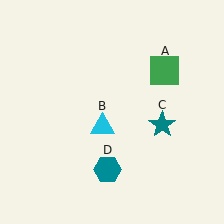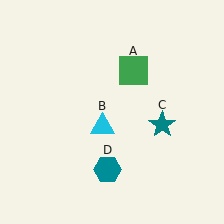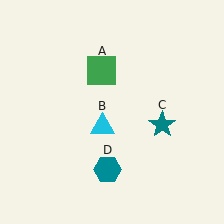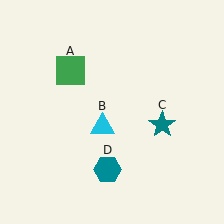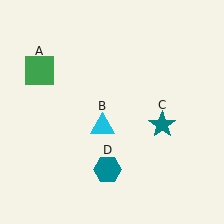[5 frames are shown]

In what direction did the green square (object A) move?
The green square (object A) moved left.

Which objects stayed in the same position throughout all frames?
Cyan triangle (object B) and teal star (object C) and teal hexagon (object D) remained stationary.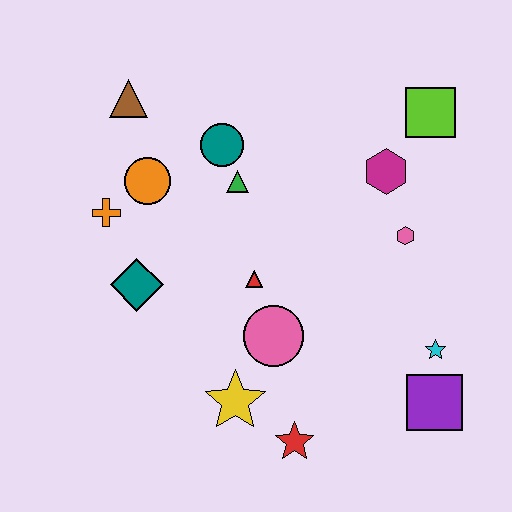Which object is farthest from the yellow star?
The lime square is farthest from the yellow star.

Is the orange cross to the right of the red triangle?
No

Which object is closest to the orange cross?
The orange circle is closest to the orange cross.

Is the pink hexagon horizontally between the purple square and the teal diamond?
Yes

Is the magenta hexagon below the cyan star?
No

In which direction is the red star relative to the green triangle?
The red star is below the green triangle.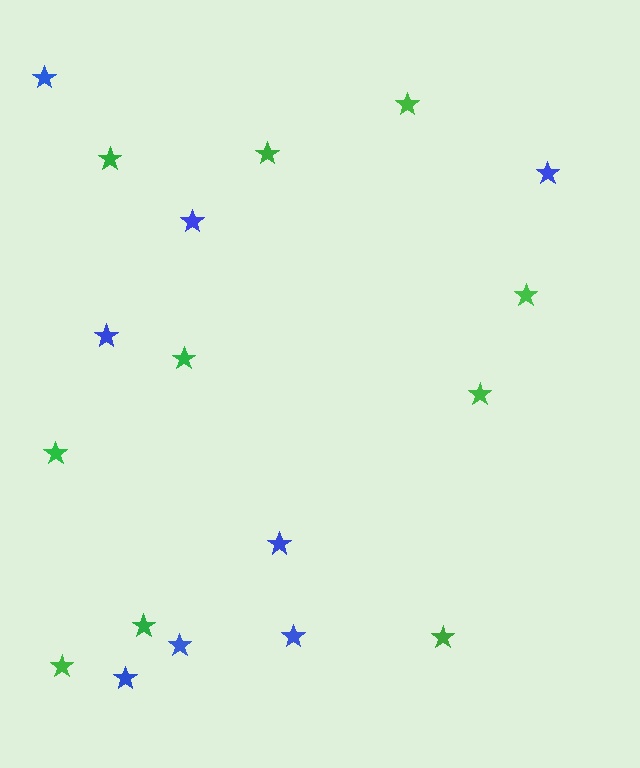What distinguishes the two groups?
There are 2 groups: one group of blue stars (8) and one group of green stars (10).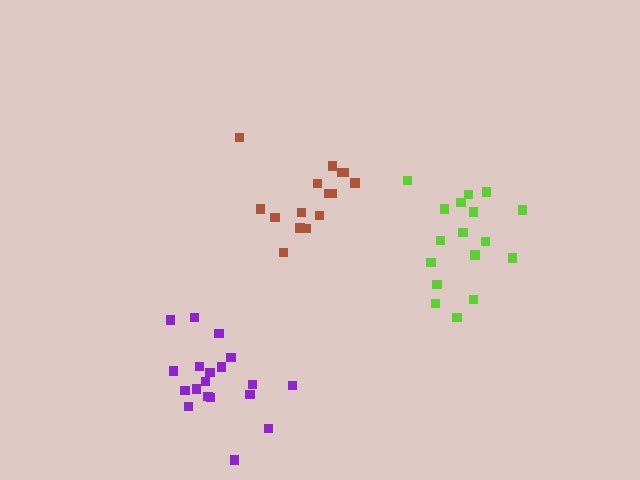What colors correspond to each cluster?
The clusters are colored: brown, lime, purple.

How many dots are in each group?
Group 1: 15 dots, Group 2: 17 dots, Group 3: 19 dots (51 total).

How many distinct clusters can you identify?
There are 3 distinct clusters.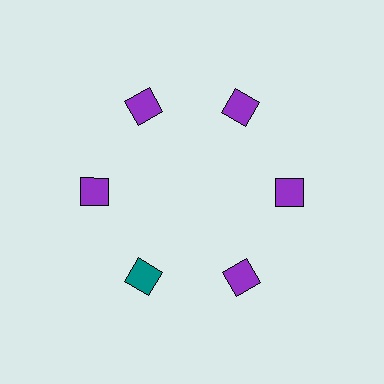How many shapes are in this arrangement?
There are 6 shapes arranged in a ring pattern.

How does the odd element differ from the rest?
It has a different color: teal instead of purple.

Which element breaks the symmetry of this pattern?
The teal diamond at roughly the 7 o'clock position breaks the symmetry. All other shapes are purple diamonds.